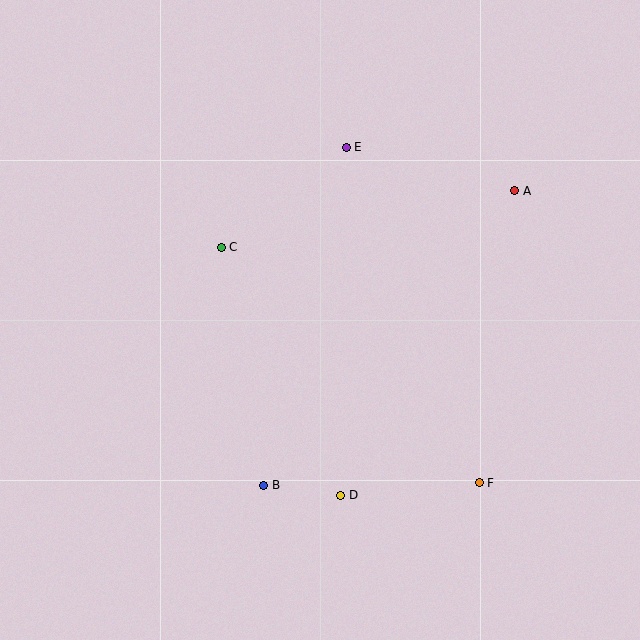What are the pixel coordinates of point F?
Point F is at (479, 483).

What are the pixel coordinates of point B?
Point B is at (264, 485).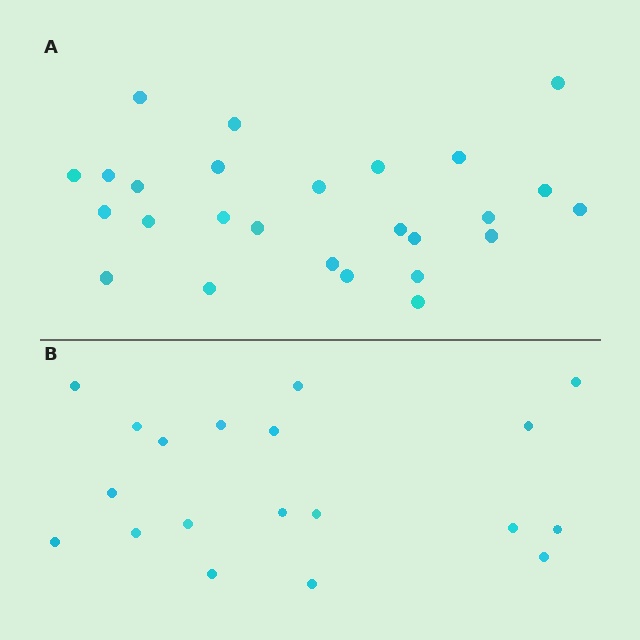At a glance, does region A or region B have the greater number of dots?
Region A (the top region) has more dots.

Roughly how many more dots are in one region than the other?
Region A has roughly 8 or so more dots than region B.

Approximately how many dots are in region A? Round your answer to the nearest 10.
About 30 dots. (The exact count is 26, which rounds to 30.)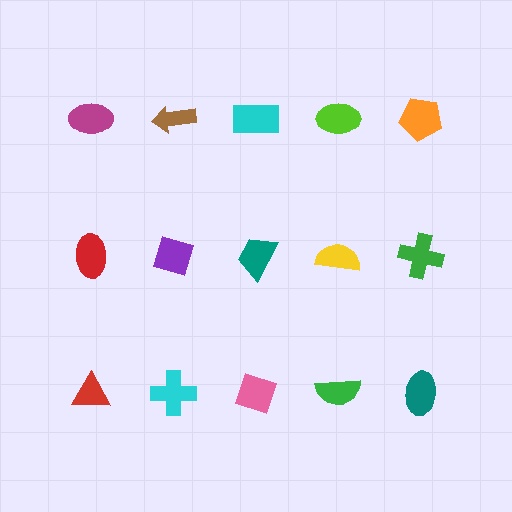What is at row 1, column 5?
An orange pentagon.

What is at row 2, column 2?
A purple diamond.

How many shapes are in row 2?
5 shapes.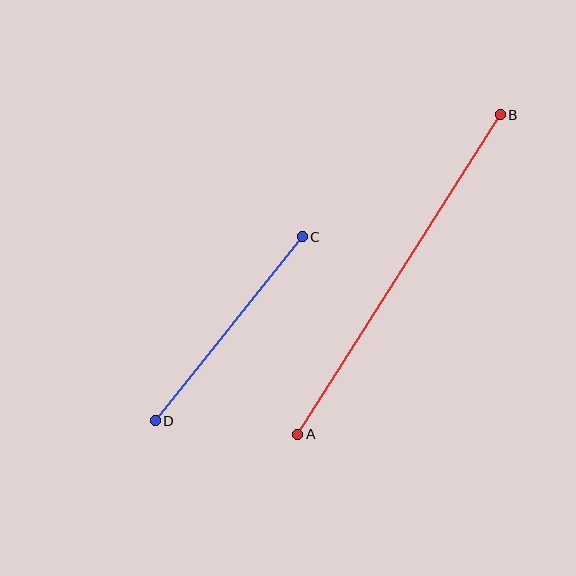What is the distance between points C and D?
The distance is approximately 236 pixels.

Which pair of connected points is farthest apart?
Points A and B are farthest apart.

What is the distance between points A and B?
The distance is approximately 378 pixels.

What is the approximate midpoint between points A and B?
The midpoint is at approximately (399, 274) pixels.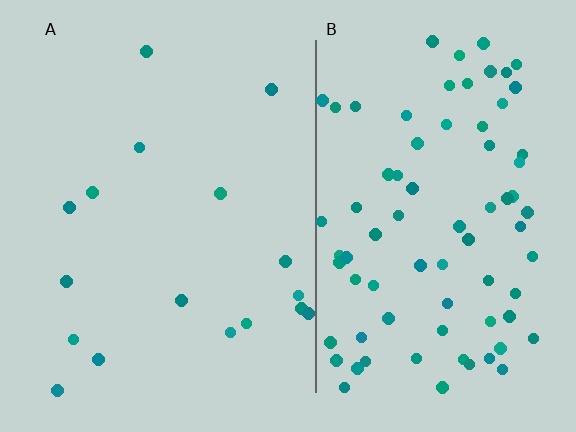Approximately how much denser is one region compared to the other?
Approximately 4.7× — region B over region A.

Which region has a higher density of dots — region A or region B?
B (the right).